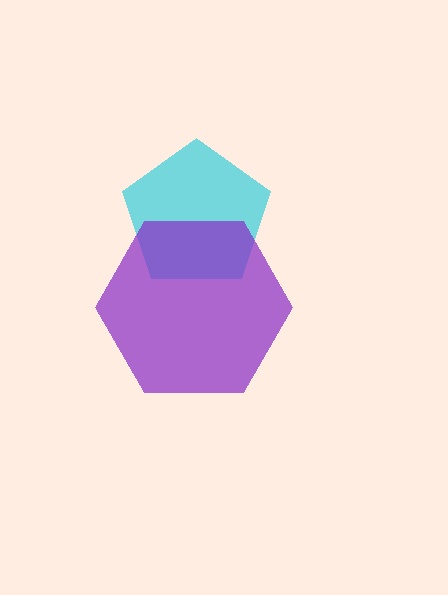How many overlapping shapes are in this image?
There are 2 overlapping shapes in the image.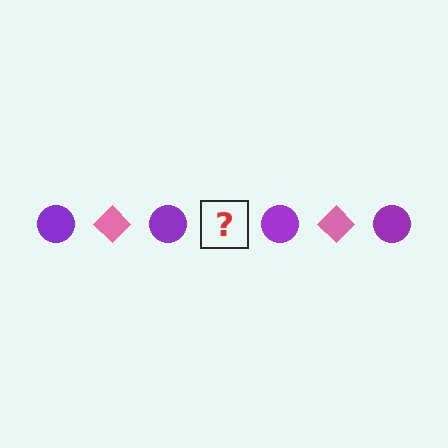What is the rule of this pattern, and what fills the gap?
The rule is that the pattern alternates between purple circle and pink diamond. The gap should be filled with a pink diamond.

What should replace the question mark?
The question mark should be replaced with a pink diamond.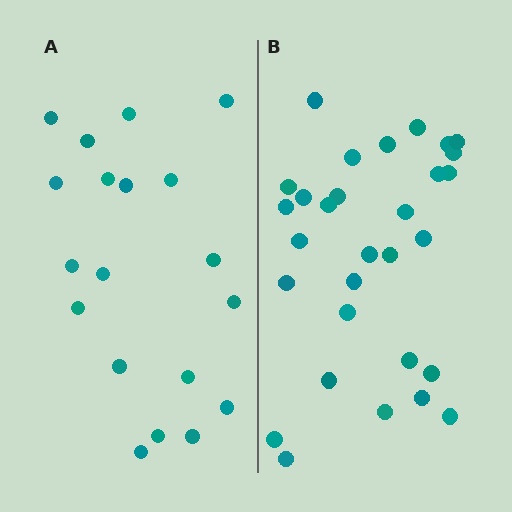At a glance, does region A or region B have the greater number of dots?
Region B (the right region) has more dots.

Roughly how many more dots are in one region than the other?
Region B has roughly 12 or so more dots than region A.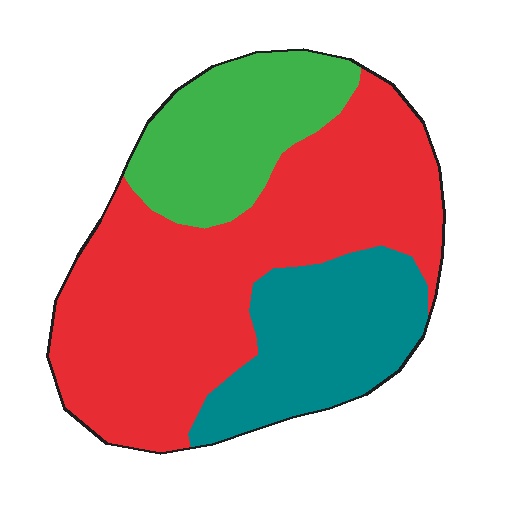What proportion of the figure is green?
Green takes up between a sixth and a third of the figure.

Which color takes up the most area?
Red, at roughly 55%.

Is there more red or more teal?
Red.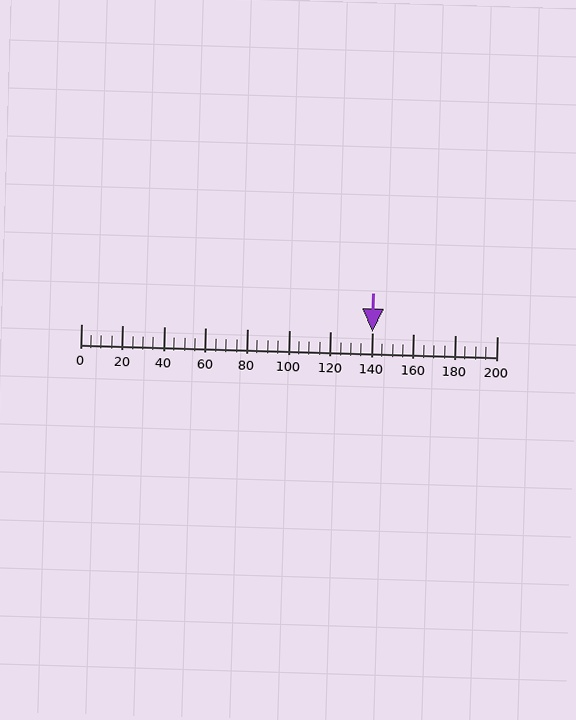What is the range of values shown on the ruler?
The ruler shows values from 0 to 200.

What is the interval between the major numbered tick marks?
The major tick marks are spaced 20 units apart.